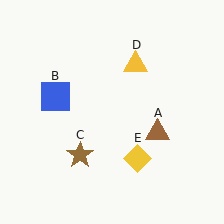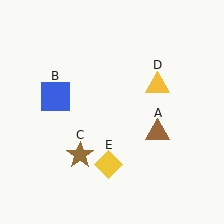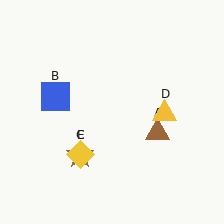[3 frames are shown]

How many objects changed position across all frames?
2 objects changed position: yellow triangle (object D), yellow diamond (object E).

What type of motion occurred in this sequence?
The yellow triangle (object D), yellow diamond (object E) rotated clockwise around the center of the scene.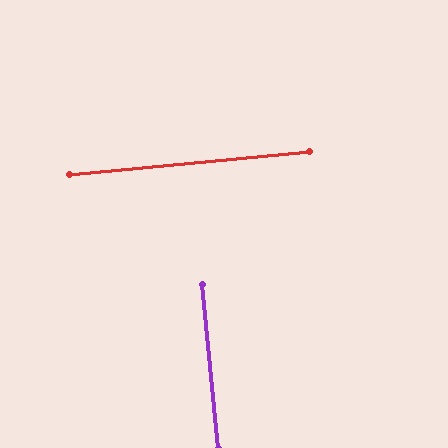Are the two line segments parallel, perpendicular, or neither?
Perpendicular — they meet at approximately 90°.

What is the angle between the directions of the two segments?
Approximately 90 degrees.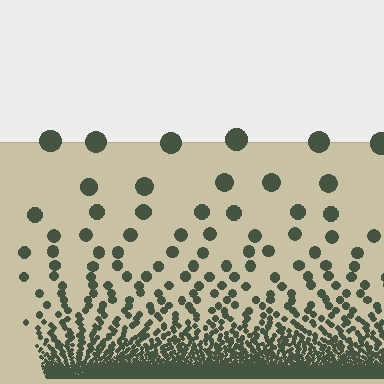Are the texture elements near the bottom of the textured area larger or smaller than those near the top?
Smaller. The gradient is inverted — elements near the bottom are smaller and denser.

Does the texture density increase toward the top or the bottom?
Density increases toward the bottom.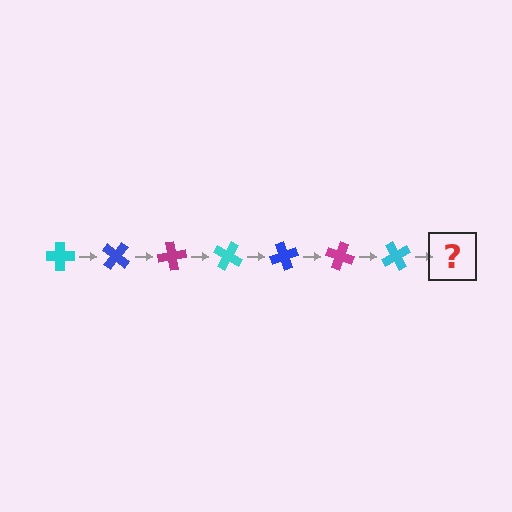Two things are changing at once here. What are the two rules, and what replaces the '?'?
The two rules are that it rotates 40 degrees each step and the color cycles through cyan, blue, and magenta. The '?' should be a blue cross, rotated 280 degrees from the start.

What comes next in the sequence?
The next element should be a blue cross, rotated 280 degrees from the start.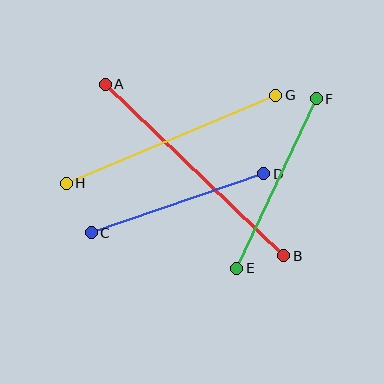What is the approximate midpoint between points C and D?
The midpoint is at approximately (178, 203) pixels.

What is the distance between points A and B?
The distance is approximately 247 pixels.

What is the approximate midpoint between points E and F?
The midpoint is at approximately (276, 184) pixels.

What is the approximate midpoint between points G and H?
The midpoint is at approximately (171, 139) pixels.